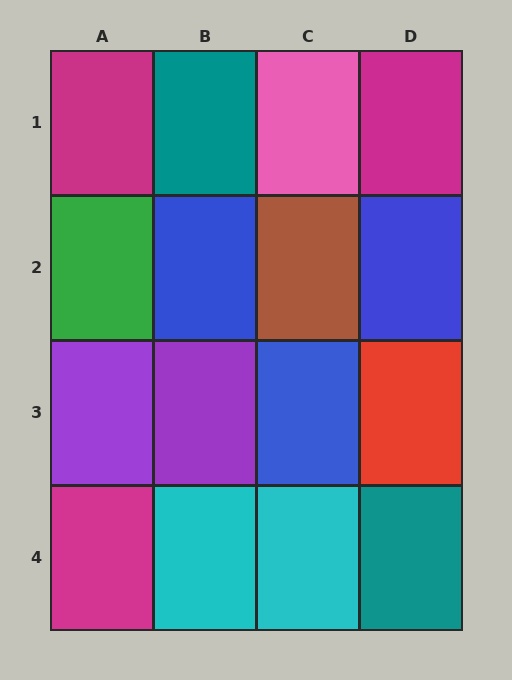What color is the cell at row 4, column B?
Cyan.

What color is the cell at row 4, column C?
Cyan.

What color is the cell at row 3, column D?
Red.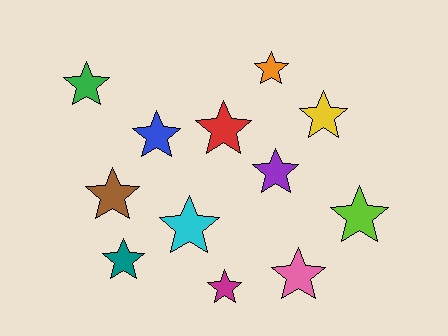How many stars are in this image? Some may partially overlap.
There are 12 stars.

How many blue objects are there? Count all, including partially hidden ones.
There is 1 blue object.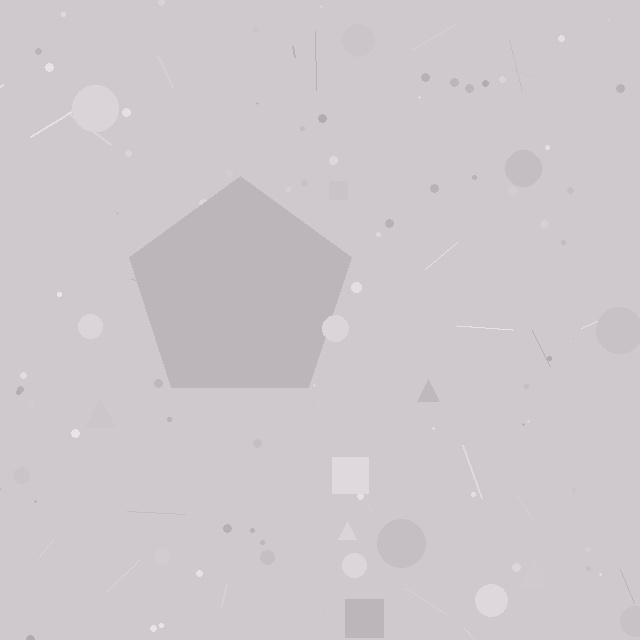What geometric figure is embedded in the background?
A pentagon is embedded in the background.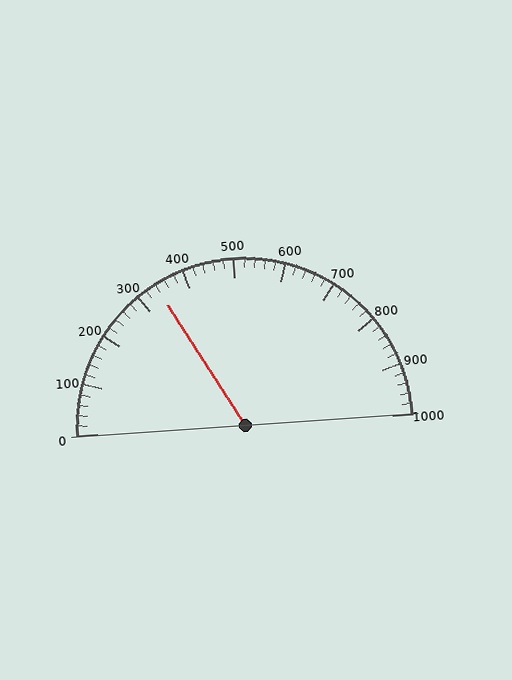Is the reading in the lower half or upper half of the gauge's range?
The reading is in the lower half of the range (0 to 1000).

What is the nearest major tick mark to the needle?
The nearest major tick mark is 300.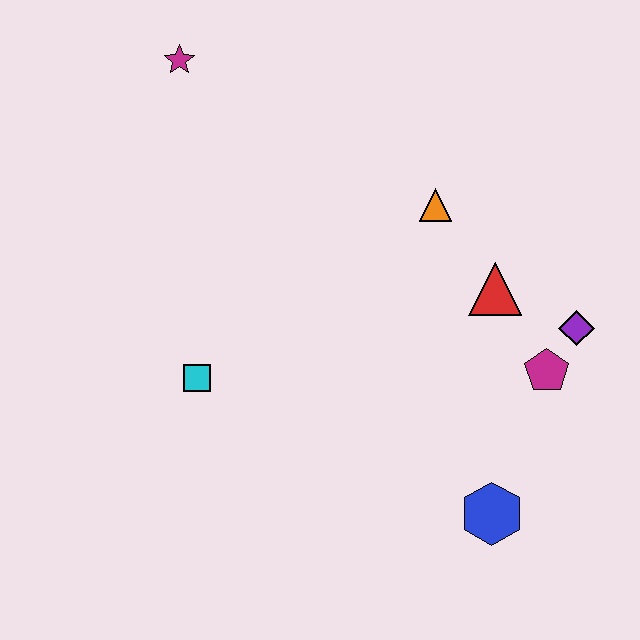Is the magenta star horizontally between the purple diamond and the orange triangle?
No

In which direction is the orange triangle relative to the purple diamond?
The orange triangle is to the left of the purple diamond.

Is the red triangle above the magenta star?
No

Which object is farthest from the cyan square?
The purple diamond is farthest from the cyan square.